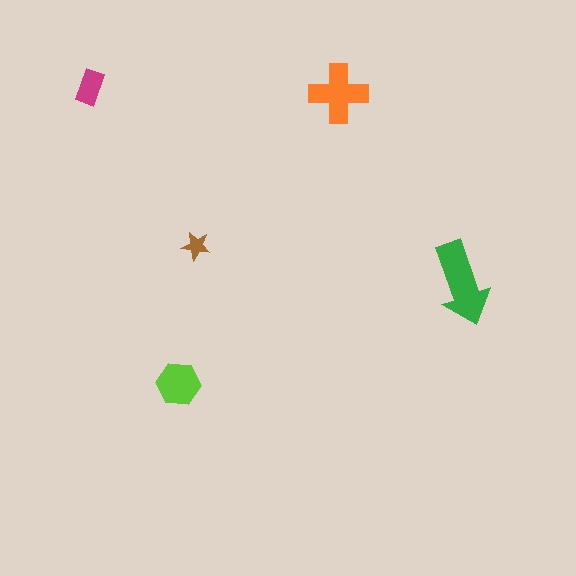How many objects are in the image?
There are 5 objects in the image.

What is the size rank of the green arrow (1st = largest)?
1st.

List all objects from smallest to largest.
The brown star, the magenta rectangle, the lime hexagon, the orange cross, the green arrow.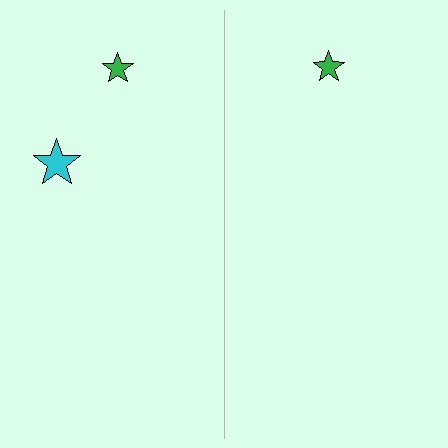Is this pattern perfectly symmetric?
No, the pattern is not perfectly symmetric. A cyan star is missing from the right side.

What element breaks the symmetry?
A cyan star is missing from the right side.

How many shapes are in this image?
There are 3 shapes in this image.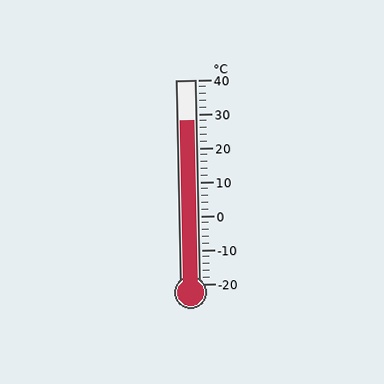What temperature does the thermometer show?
The thermometer shows approximately 28°C.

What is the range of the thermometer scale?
The thermometer scale ranges from -20°C to 40°C.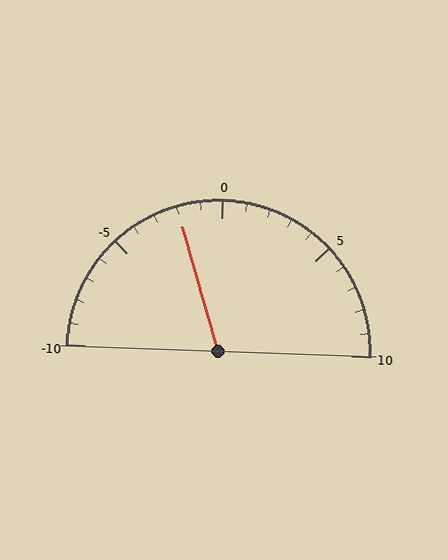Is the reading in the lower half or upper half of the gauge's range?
The reading is in the lower half of the range (-10 to 10).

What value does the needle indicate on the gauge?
The needle indicates approximately -2.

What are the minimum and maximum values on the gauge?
The gauge ranges from -10 to 10.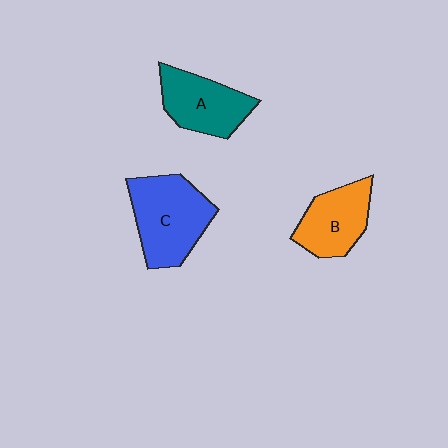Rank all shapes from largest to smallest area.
From largest to smallest: C (blue), A (teal), B (orange).